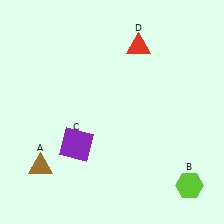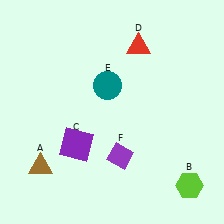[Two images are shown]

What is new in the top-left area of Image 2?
A teal circle (E) was added in the top-left area of Image 2.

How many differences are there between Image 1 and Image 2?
There are 2 differences between the two images.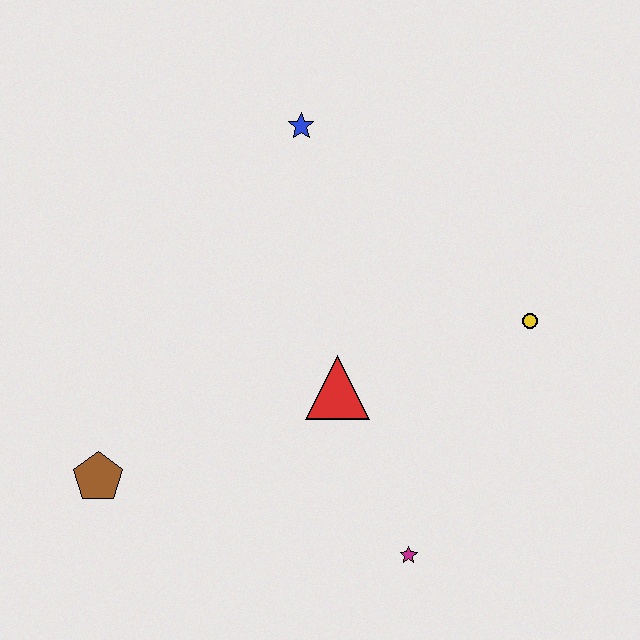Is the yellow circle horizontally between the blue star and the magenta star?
No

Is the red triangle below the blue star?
Yes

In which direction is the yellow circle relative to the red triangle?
The yellow circle is to the right of the red triangle.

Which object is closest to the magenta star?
The red triangle is closest to the magenta star.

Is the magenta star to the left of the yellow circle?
Yes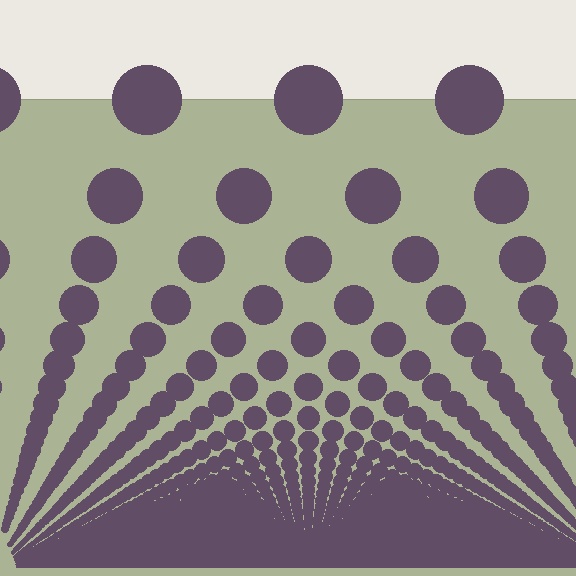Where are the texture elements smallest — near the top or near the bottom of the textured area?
Near the bottom.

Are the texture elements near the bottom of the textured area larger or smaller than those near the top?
Smaller. The gradient is inverted — elements near the bottom are smaller and denser.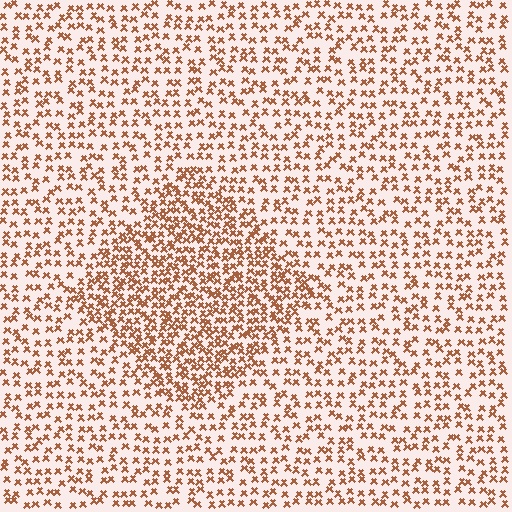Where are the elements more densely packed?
The elements are more densely packed inside the diamond boundary.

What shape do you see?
I see a diamond.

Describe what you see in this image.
The image contains small brown elements arranged at two different densities. A diamond-shaped region is visible where the elements are more densely packed than the surrounding area.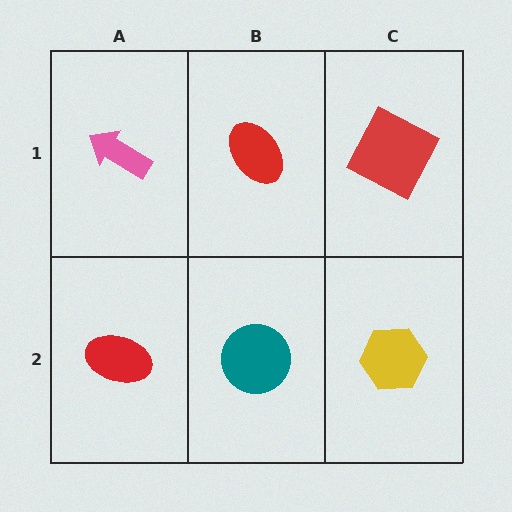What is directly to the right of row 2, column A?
A teal circle.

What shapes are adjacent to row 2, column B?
A red ellipse (row 1, column B), a red ellipse (row 2, column A), a yellow hexagon (row 2, column C).